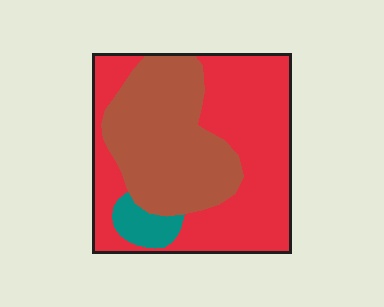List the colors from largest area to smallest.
From largest to smallest: red, brown, teal.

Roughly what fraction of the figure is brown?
Brown takes up about two fifths (2/5) of the figure.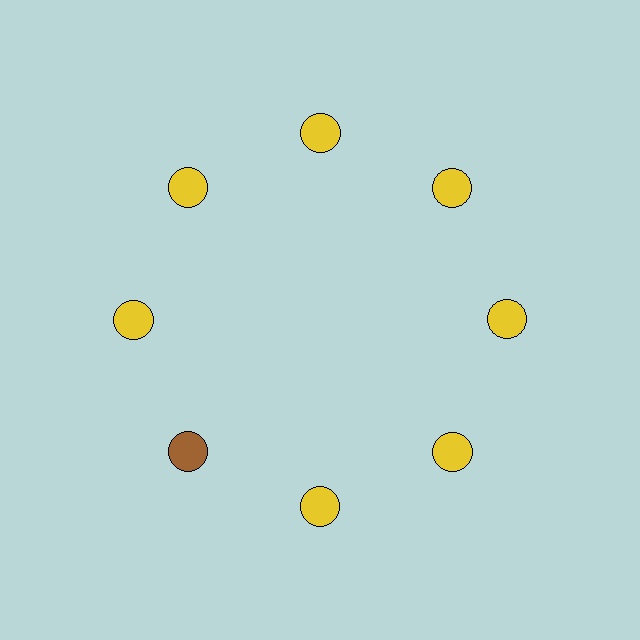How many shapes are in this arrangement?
There are 8 shapes arranged in a ring pattern.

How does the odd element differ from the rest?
It has a different color: brown instead of yellow.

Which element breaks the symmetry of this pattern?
The brown circle at roughly the 8 o'clock position breaks the symmetry. All other shapes are yellow circles.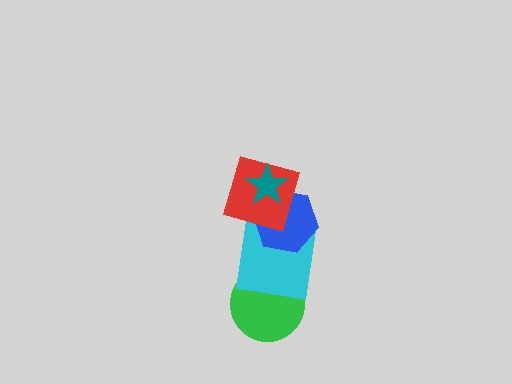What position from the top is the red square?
The red square is 2nd from the top.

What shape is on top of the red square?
The teal star is on top of the red square.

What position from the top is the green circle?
The green circle is 5th from the top.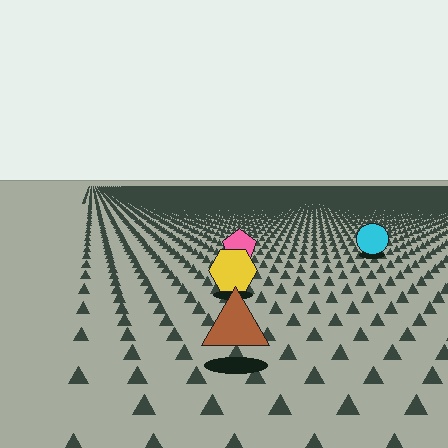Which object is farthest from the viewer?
The cyan circle is farthest from the viewer. It appears smaller and the ground texture around it is denser.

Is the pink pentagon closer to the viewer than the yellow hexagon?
No. The yellow hexagon is closer — you can tell from the texture gradient: the ground texture is coarser near it.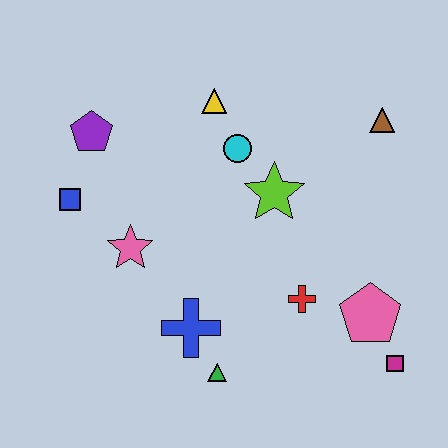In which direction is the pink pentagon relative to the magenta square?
The pink pentagon is above the magenta square.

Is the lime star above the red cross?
Yes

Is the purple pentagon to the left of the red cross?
Yes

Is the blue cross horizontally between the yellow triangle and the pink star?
Yes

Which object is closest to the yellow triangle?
The cyan circle is closest to the yellow triangle.